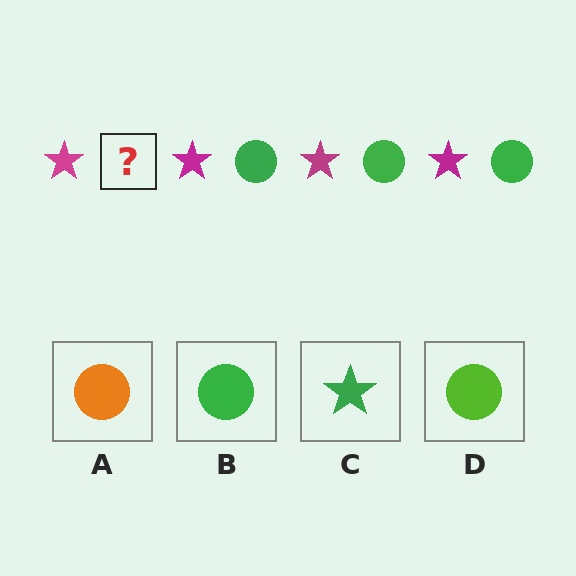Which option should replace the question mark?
Option B.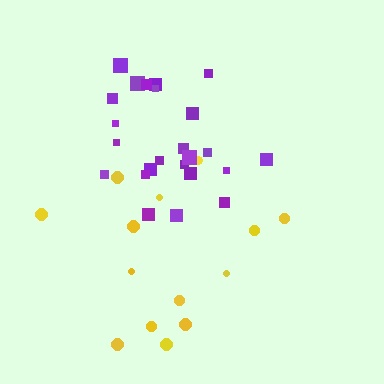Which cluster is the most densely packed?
Purple.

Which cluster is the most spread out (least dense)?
Yellow.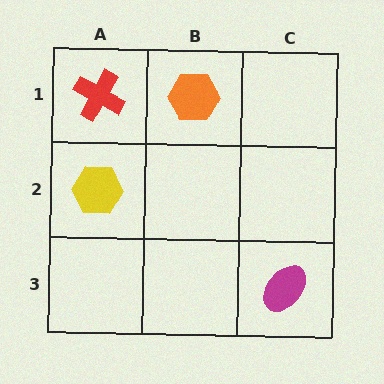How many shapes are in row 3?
1 shape.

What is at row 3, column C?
A magenta ellipse.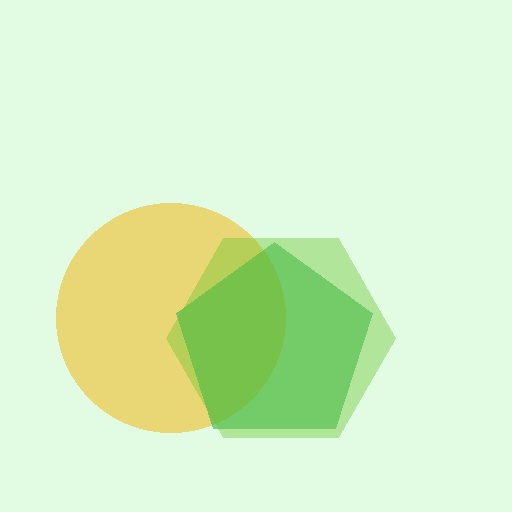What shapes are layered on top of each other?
The layered shapes are: a yellow circle, a green pentagon, a lime hexagon.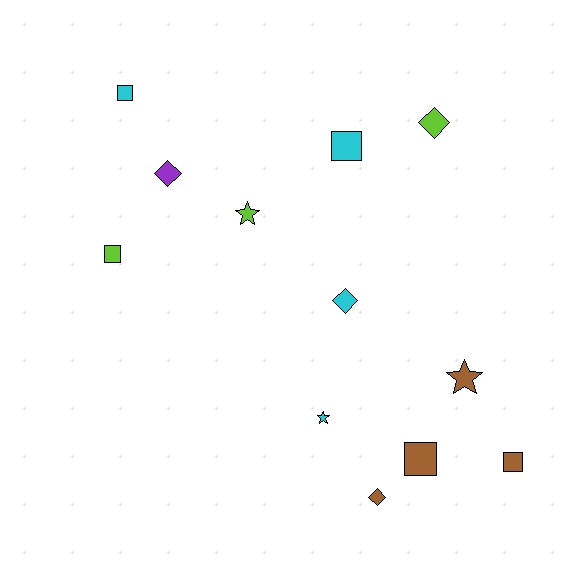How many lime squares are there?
There is 1 lime square.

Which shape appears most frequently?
Square, with 5 objects.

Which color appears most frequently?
Cyan, with 4 objects.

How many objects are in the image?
There are 12 objects.